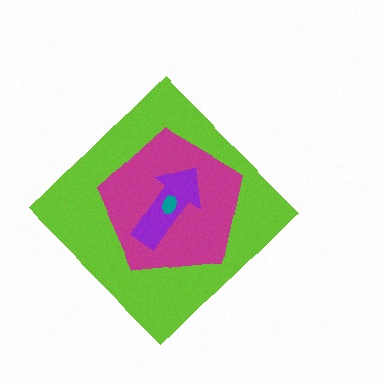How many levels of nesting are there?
4.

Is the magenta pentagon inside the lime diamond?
Yes.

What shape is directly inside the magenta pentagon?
The purple arrow.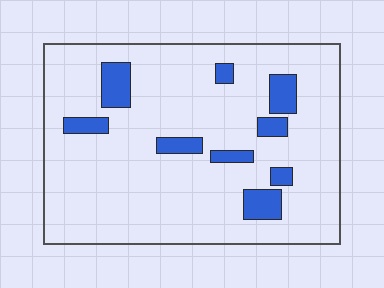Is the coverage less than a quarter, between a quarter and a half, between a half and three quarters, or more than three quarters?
Less than a quarter.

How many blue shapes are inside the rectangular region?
9.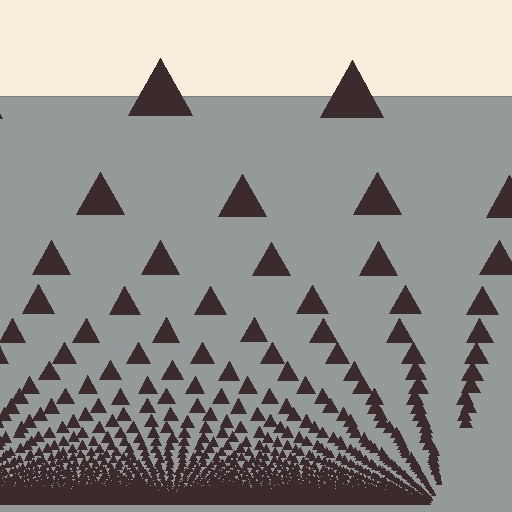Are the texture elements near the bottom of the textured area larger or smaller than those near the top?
Smaller. The gradient is inverted — elements near the bottom are smaller and denser.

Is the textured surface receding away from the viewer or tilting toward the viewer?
The surface appears to tilt toward the viewer. Texture elements get larger and sparser toward the top.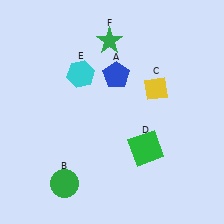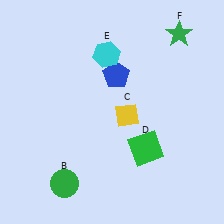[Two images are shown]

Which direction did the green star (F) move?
The green star (F) moved right.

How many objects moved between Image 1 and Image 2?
3 objects moved between the two images.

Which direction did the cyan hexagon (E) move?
The cyan hexagon (E) moved right.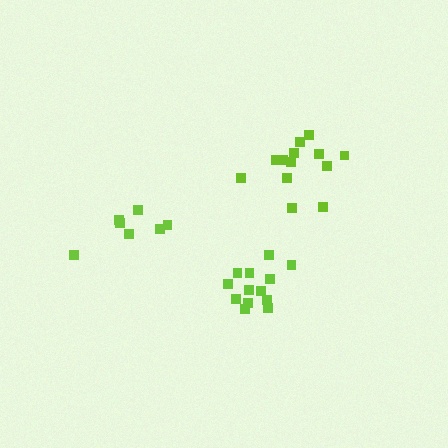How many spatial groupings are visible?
There are 3 spatial groupings.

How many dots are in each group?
Group 1: 7 dots, Group 2: 13 dots, Group 3: 13 dots (33 total).